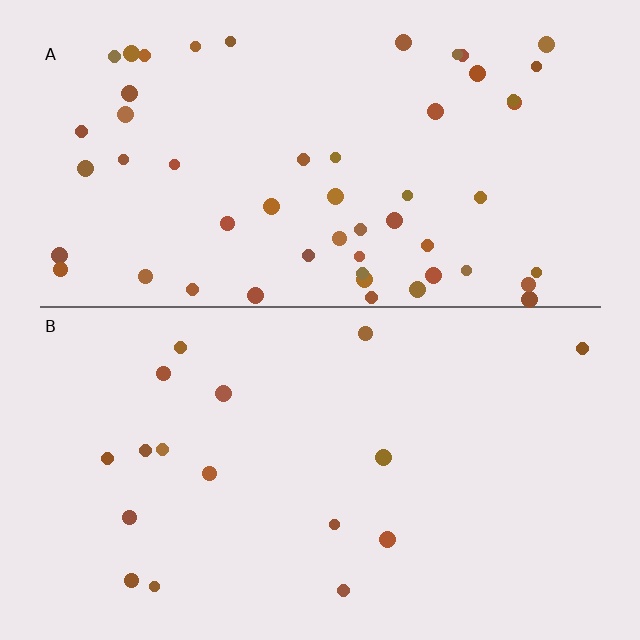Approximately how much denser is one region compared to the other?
Approximately 3.2× — region A over region B.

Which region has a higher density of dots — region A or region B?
A (the top).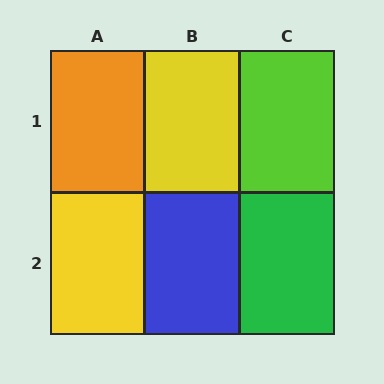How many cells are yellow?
2 cells are yellow.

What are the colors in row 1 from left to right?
Orange, yellow, lime.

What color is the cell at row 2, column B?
Blue.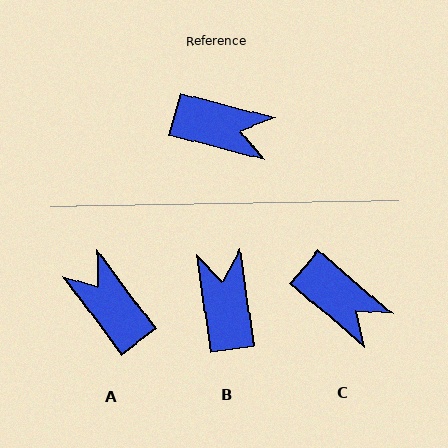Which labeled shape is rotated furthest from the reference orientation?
A, about 141 degrees away.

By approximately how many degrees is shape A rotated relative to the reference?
Approximately 141 degrees counter-clockwise.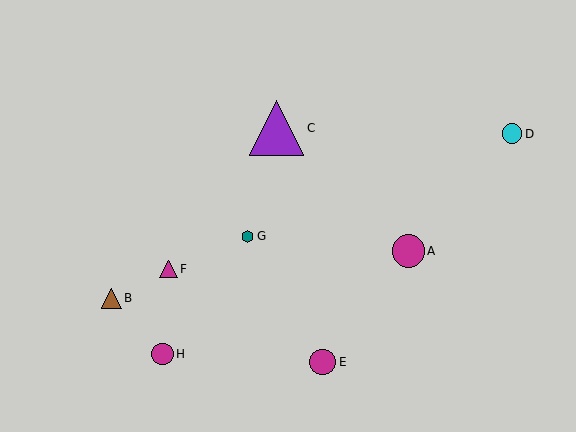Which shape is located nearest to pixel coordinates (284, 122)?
The purple triangle (labeled C) at (276, 128) is nearest to that location.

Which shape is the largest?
The purple triangle (labeled C) is the largest.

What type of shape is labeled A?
Shape A is a magenta circle.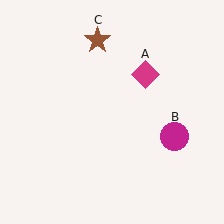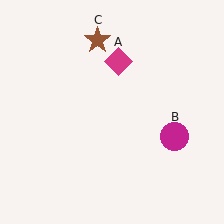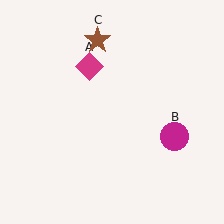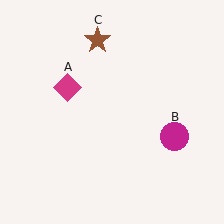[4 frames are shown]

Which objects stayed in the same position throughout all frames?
Magenta circle (object B) and brown star (object C) remained stationary.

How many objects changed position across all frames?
1 object changed position: magenta diamond (object A).